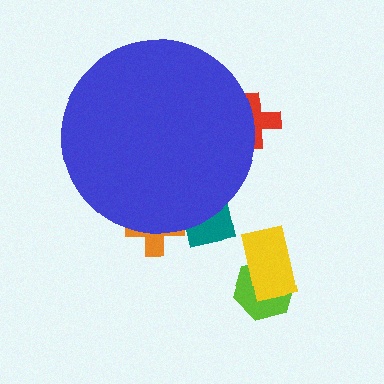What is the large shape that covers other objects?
A blue circle.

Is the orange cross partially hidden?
Yes, the orange cross is partially hidden behind the blue circle.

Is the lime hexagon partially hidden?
No, the lime hexagon is fully visible.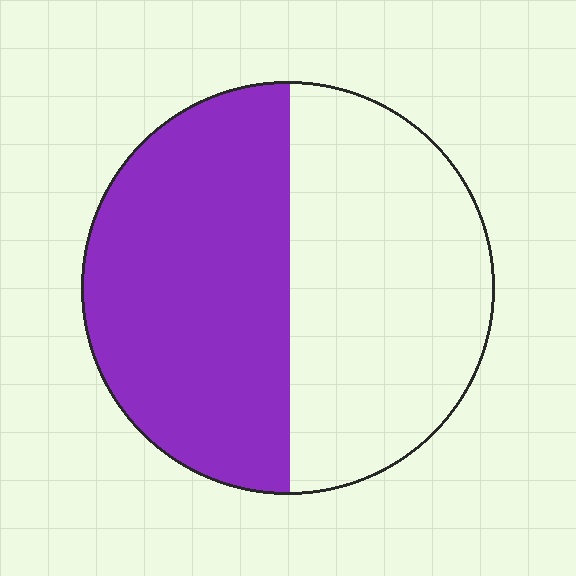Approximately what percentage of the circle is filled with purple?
Approximately 50%.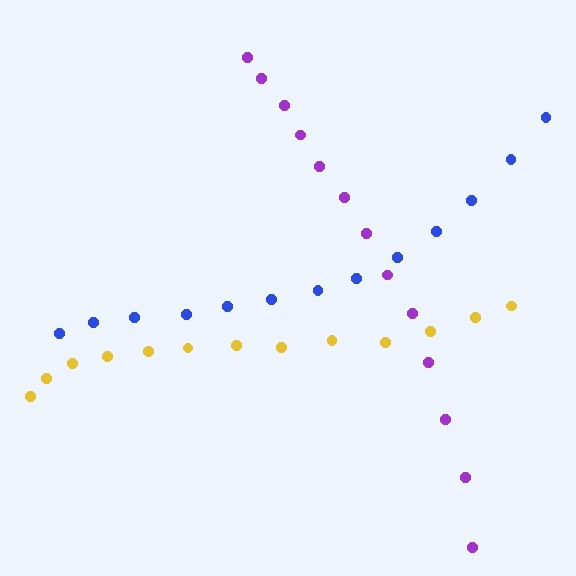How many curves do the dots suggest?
There are 3 distinct paths.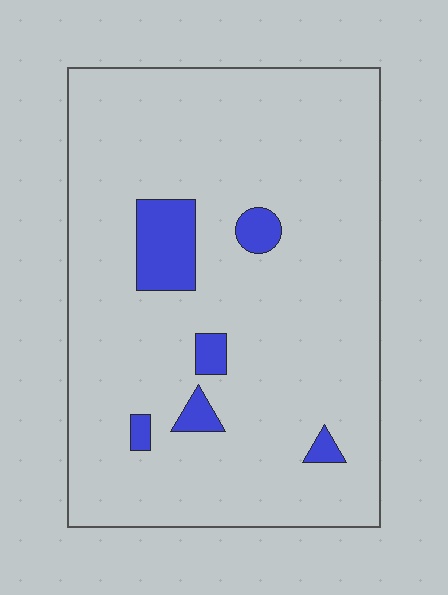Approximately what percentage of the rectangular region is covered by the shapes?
Approximately 10%.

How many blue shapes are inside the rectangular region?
6.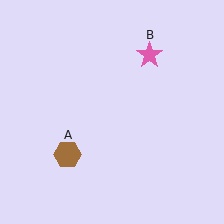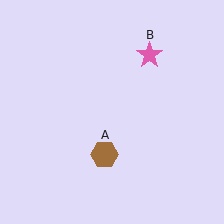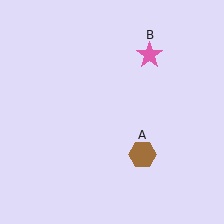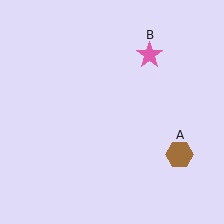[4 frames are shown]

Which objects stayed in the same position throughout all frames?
Pink star (object B) remained stationary.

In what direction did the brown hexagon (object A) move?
The brown hexagon (object A) moved right.